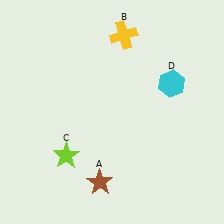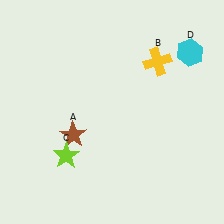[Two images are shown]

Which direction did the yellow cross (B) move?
The yellow cross (B) moved right.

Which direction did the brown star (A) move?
The brown star (A) moved up.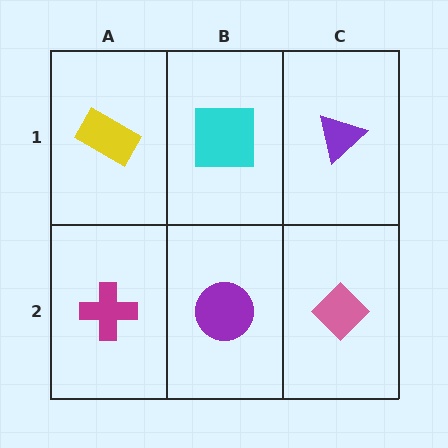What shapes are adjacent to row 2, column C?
A purple triangle (row 1, column C), a purple circle (row 2, column B).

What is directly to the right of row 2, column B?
A pink diamond.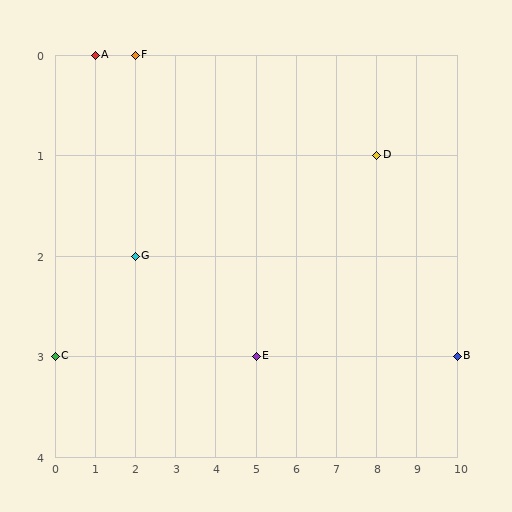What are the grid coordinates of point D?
Point D is at grid coordinates (8, 1).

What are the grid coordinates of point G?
Point G is at grid coordinates (2, 2).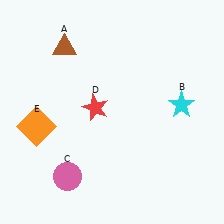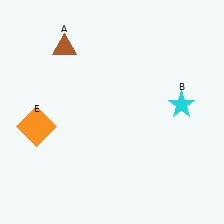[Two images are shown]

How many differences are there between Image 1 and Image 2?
There are 2 differences between the two images.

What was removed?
The red star (D), the pink circle (C) were removed in Image 2.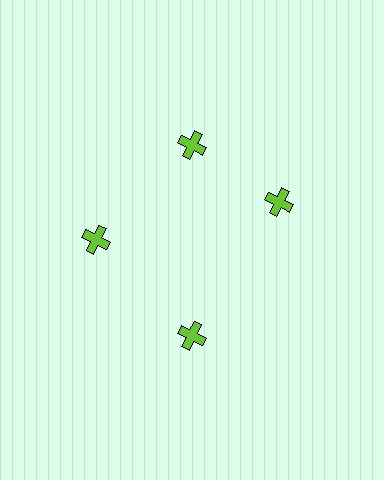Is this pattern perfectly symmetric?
No. The 4 lime crosses are arranged in a ring, but one element near the 3 o'clock position is rotated out of alignment along the ring, breaking the 4-fold rotational symmetry.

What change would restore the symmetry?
The symmetry would be restored by rotating it back into even spacing with its neighbors so that all 4 crosses sit at equal angles and equal distance from the center.